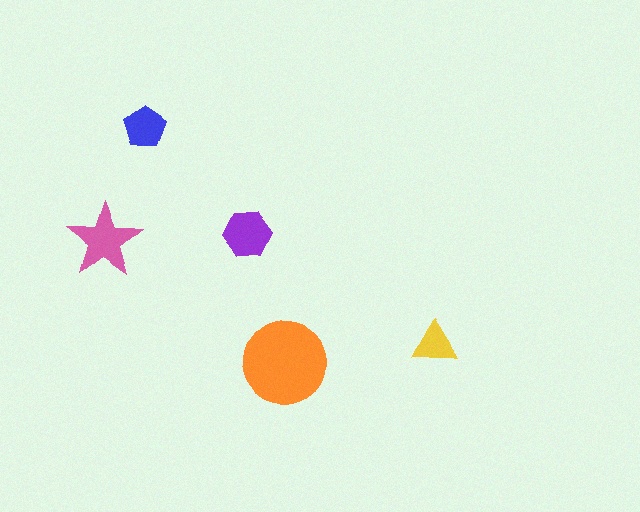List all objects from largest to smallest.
The orange circle, the pink star, the purple hexagon, the blue pentagon, the yellow triangle.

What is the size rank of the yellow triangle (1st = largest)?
5th.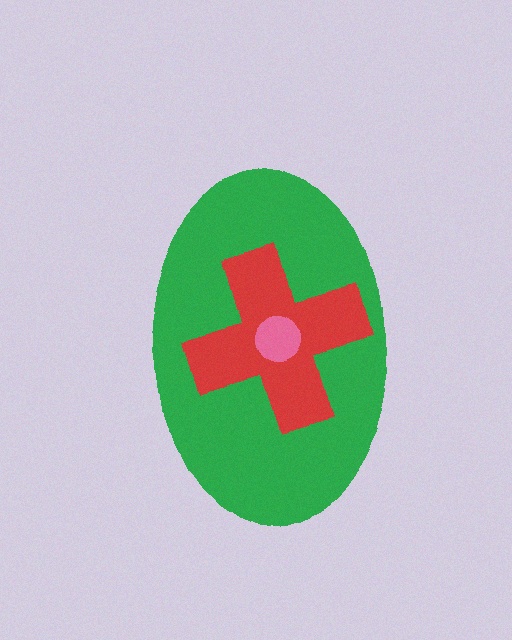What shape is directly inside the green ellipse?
The red cross.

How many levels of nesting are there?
3.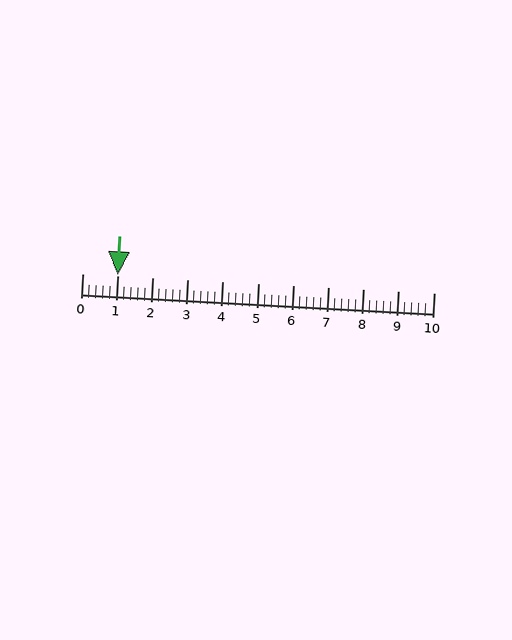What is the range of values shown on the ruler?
The ruler shows values from 0 to 10.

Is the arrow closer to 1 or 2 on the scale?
The arrow is closer to 1.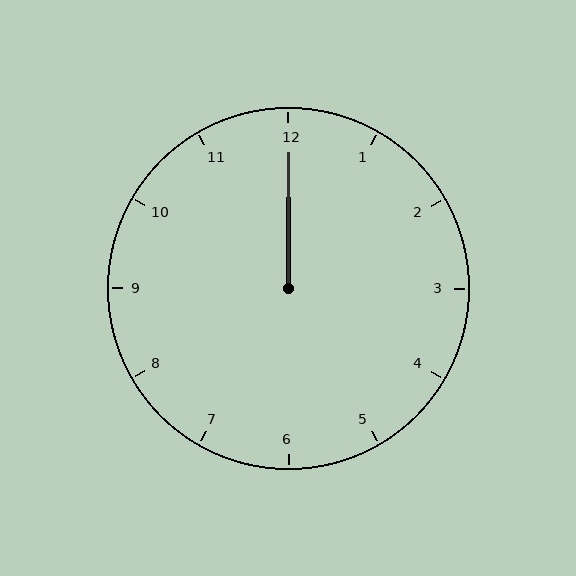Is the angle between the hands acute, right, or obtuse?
It is acute.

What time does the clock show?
12:00.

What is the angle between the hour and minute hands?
Approximately 0 degrees.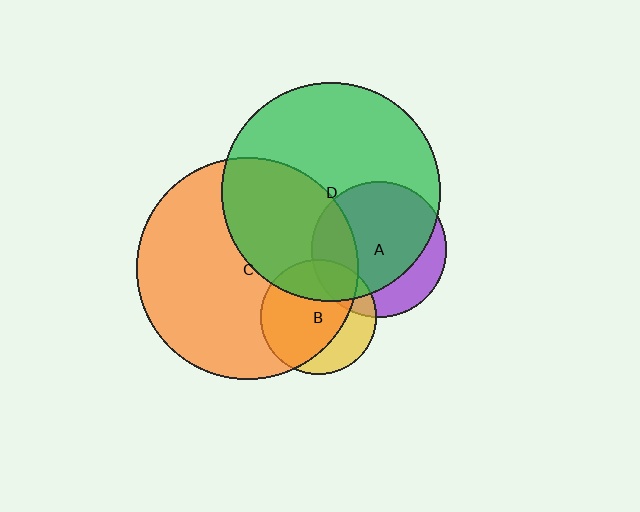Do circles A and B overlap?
Yes.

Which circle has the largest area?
Circle C (orange).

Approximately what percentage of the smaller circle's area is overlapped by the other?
Approximately 20%.